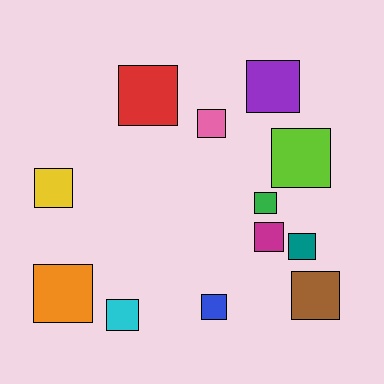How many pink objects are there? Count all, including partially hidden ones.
There is 1 pink object.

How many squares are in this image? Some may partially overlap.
There are 12 squares.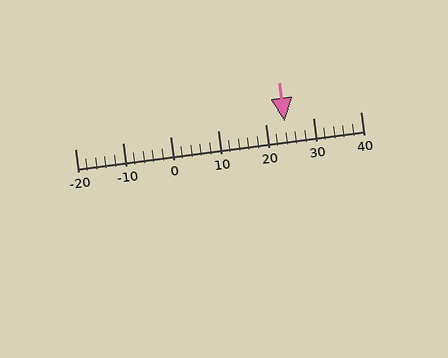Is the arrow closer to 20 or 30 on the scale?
The arrow is closer to 20.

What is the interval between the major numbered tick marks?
The major tick marks are spaced 10 units apart.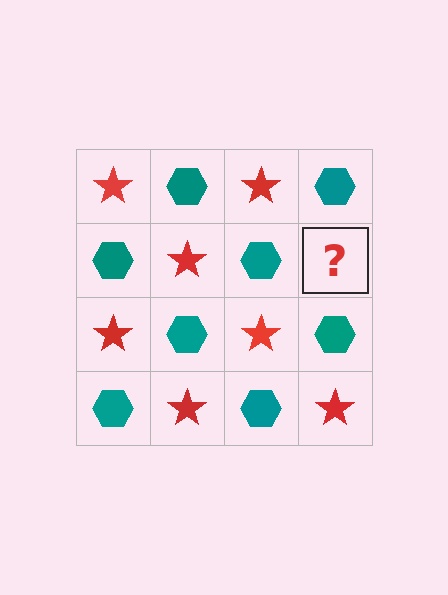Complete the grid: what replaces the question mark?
The question mark should be replaced with a red star.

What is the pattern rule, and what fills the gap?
The rule is that it alternates red star and teal hexagon in a checkerboard pattern. The gap should be filled with a red star.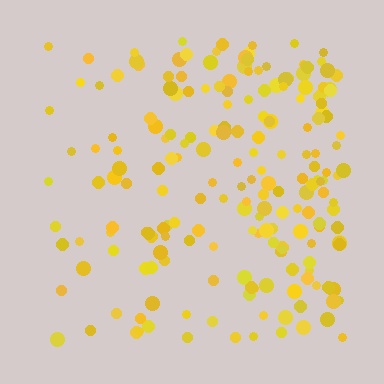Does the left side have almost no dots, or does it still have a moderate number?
Still a moderate number, just noticeably fewer than the right.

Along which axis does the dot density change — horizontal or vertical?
Horizontal.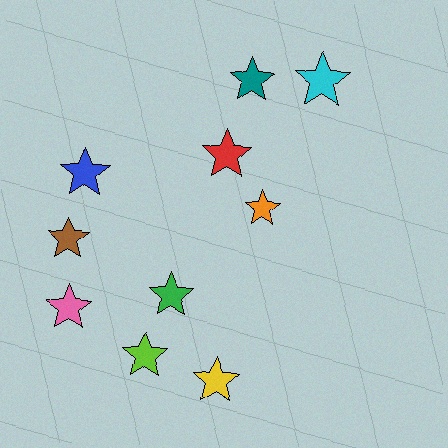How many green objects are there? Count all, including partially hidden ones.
There is 1 green object.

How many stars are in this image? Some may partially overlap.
There are 10 stars.